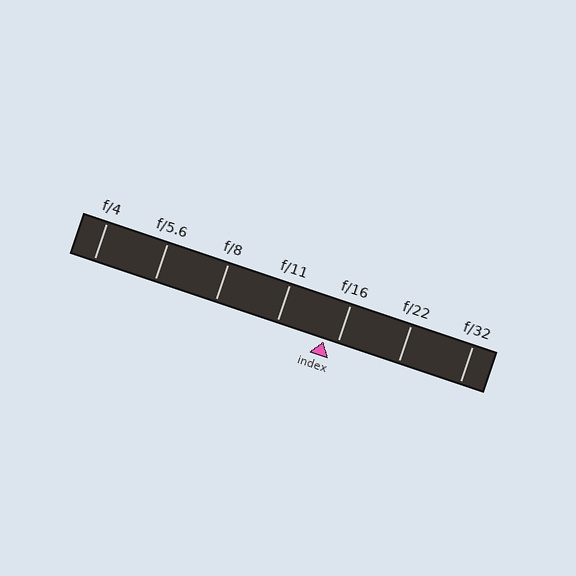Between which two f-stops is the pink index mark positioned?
The index mark is between f/11 and f/16.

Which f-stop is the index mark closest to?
The index mark is closest to f/16.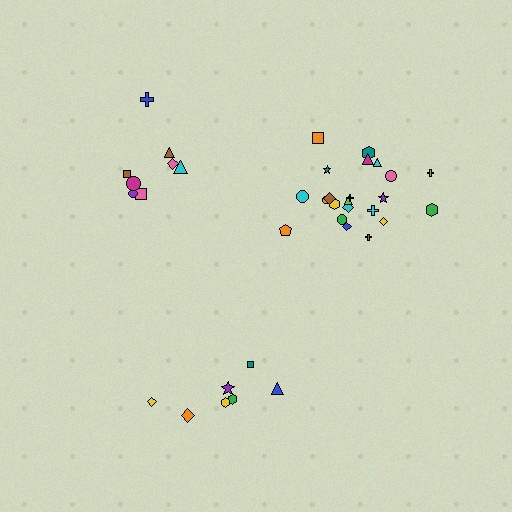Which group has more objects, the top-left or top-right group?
The top-right group.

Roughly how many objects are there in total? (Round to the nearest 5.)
Roughly 35 objects in total.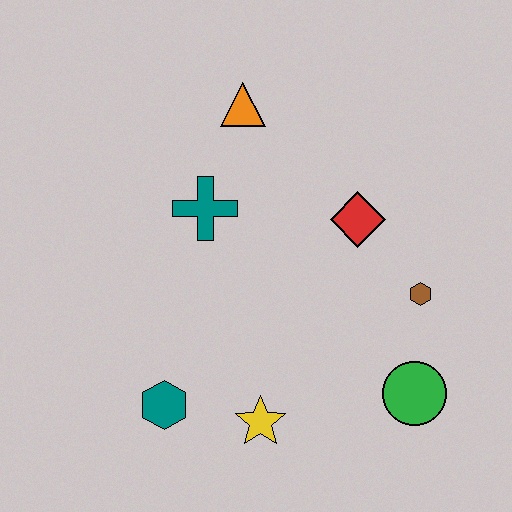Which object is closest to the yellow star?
The teal hexagon is closest to the yellow star.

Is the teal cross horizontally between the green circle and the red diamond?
No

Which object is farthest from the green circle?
The orange triangle is farthest from the green circle.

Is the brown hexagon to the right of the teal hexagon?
Yes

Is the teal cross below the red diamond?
No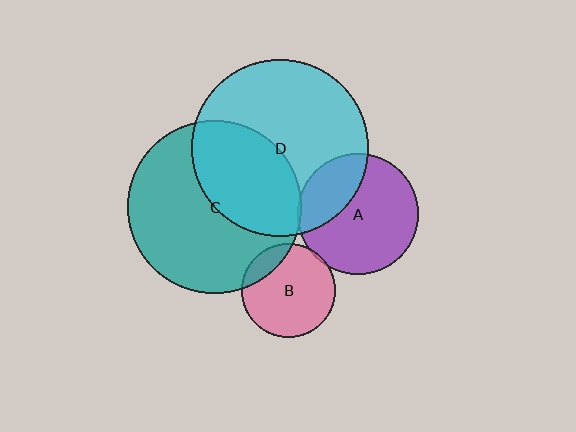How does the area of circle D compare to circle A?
Approximately 2.1 times.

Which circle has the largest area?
Circle D (cyan).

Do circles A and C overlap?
Yes.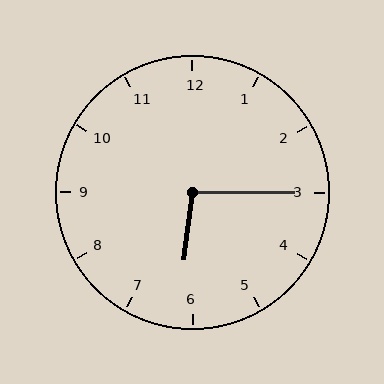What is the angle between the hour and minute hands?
Approximately 98 degrees.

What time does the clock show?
6:15.